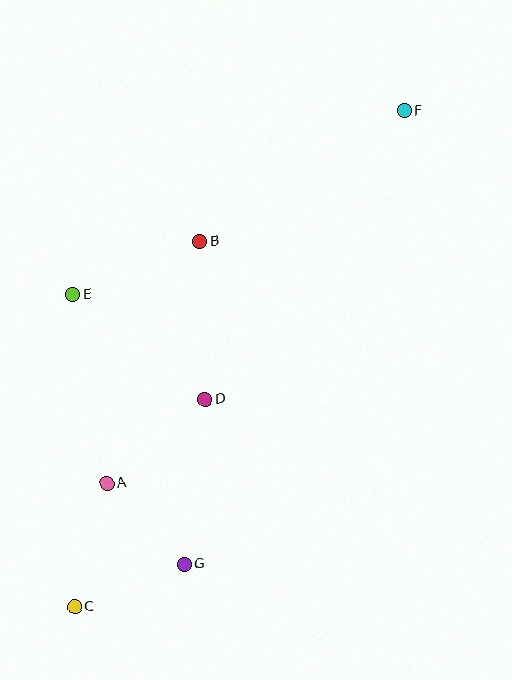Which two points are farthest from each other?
Points C and F are farthest from each other.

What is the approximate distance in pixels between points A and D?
The distance between A and D is approximately 129 pixels.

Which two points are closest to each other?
Points A and G are closest to each other.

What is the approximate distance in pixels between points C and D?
The distance between C and D is approximately 245 pixels.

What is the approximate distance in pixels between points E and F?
The distance between E and F is approximately 379 pixels.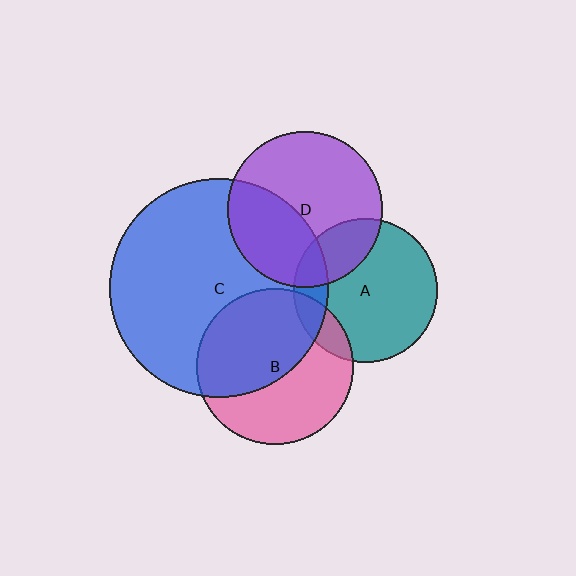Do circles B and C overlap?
Yes.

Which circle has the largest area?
Circle C (blue).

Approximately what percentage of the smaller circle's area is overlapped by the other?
Approximately 55%.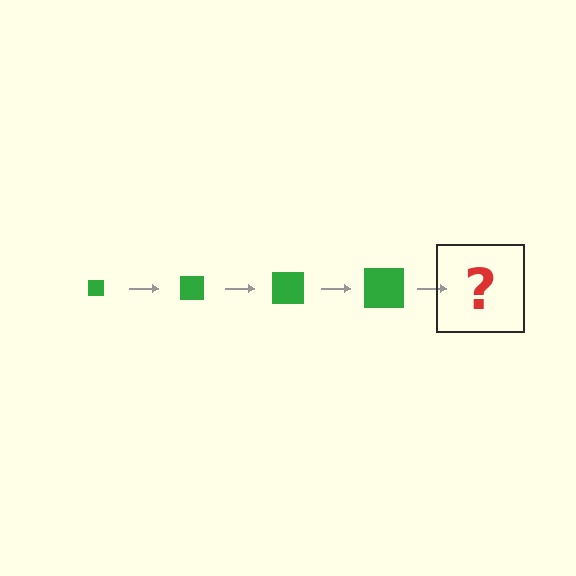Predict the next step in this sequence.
The next step is a green square, larger than the previous one.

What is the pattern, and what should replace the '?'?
The pattern is that the square gets progressively larger each step. The '?' should be a green square, larger than the previous one.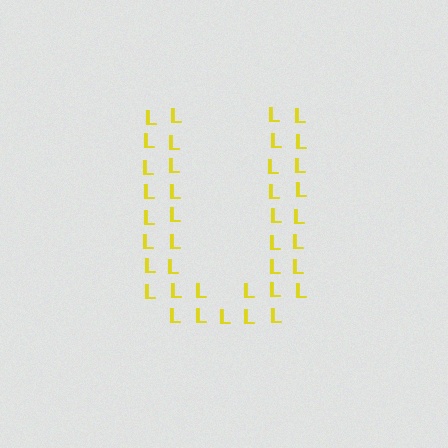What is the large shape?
The large shape is the letter U.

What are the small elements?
The small elements are letter L's.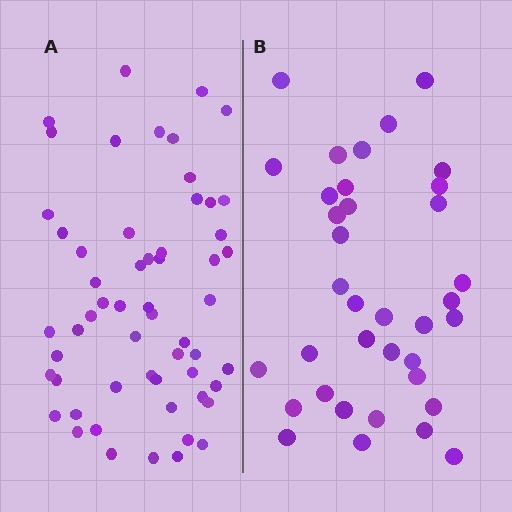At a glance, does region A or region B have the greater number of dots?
Region A (the left region) has more dots.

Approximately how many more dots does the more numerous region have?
Region A has approximately 20 more dots than region B.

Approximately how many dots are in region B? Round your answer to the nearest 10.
About 40 dots. (The exact count is 36, which rounds to 40.)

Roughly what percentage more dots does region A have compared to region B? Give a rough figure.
About 60% more.